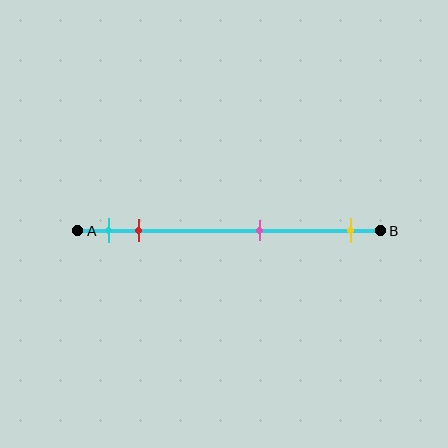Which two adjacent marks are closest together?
The cyan and red marks are the closest adjacent pair.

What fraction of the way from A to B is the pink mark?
The pink mark is approximately 60% (0.6) of the way from A to B.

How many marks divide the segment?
There are 4 marks dividing the segment.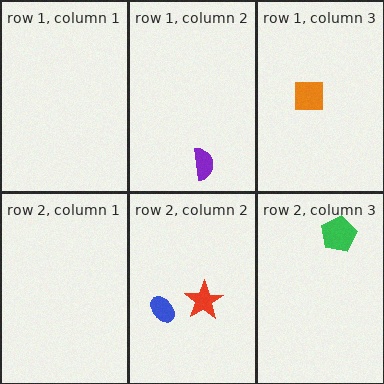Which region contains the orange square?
The row 1, column 3 region.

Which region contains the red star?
The row 2, column 2 region.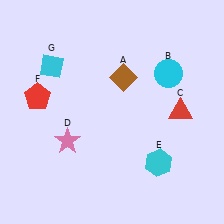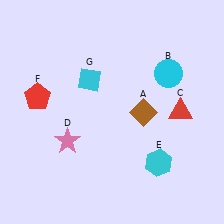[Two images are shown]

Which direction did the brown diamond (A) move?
The brown diamond (A) moved down.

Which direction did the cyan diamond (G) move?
The cyan diamond (G) moved right.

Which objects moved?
The objects that moved are: the brown diamond (A), the cyan diamond (G).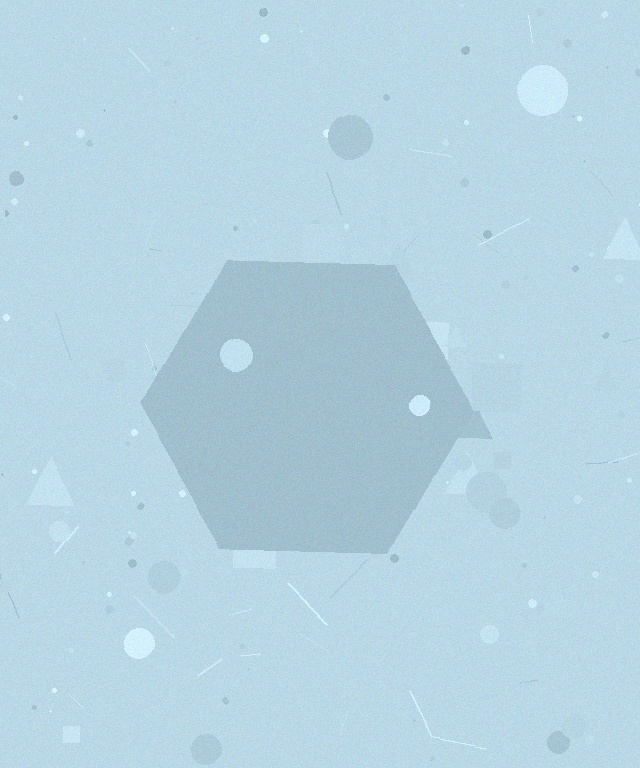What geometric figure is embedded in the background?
A hexagon is embedded in the background.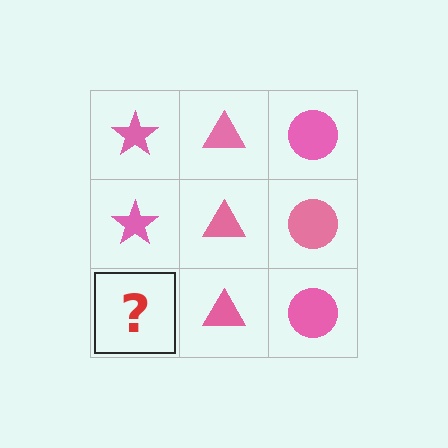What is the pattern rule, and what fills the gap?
The rule is that each column has a consistent shape. The gap should be filled with a pink star.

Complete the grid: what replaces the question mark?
The question mark should be replaced with a pink star.